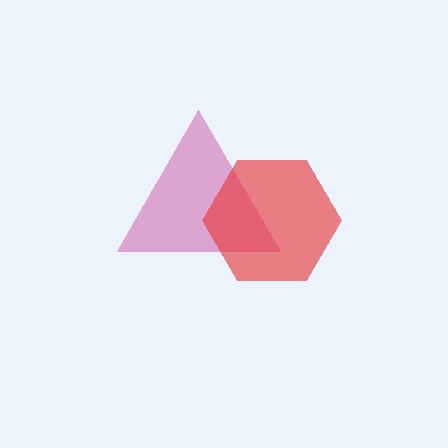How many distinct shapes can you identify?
There are 2 distinct shapes: a magenta triangle, a red hexagon.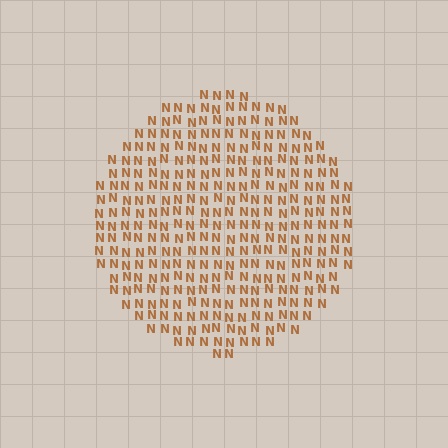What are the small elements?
The small elements are letter N's.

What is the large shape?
The large shape is a circle.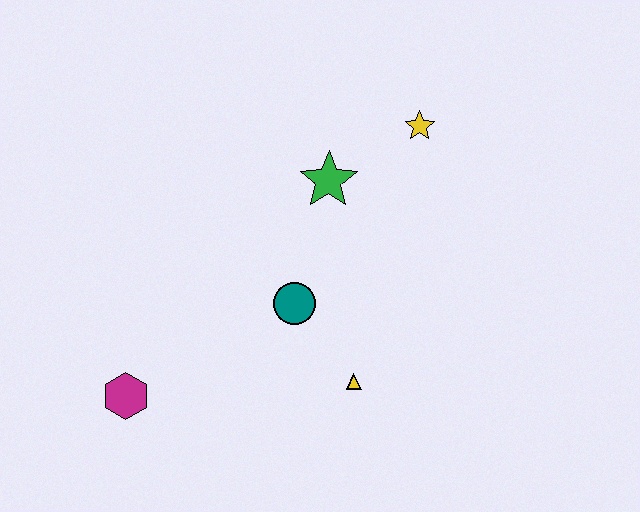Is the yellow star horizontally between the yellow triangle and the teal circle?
No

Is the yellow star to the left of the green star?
No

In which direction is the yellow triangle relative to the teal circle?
The yellow triangle is below the teal circle.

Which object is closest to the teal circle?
The yellow triangle is closest to the teal circle.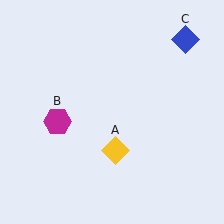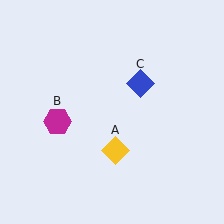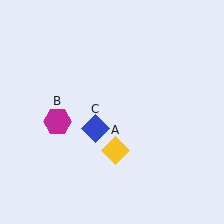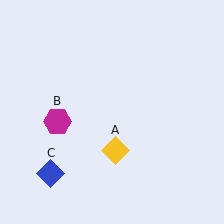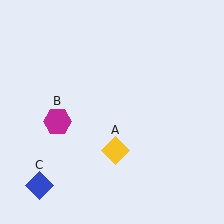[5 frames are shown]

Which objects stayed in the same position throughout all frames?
Yellow diamond (object A) and magenta hexagon (object B) remained stationary.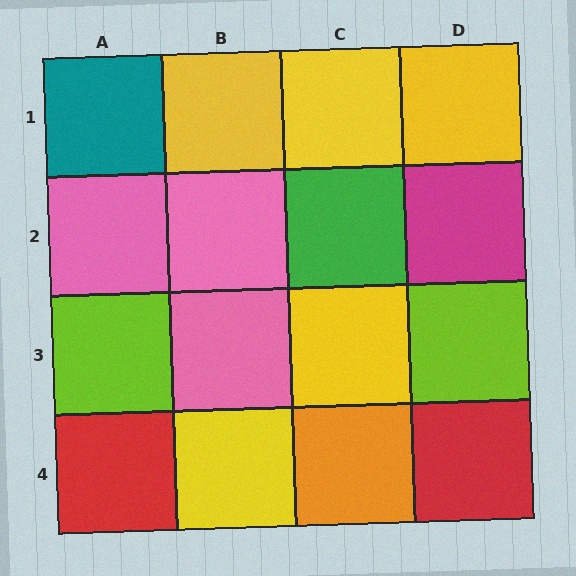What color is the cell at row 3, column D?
Lime.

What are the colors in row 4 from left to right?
Red, yellow, orange, red.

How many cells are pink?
3 cells are pink.